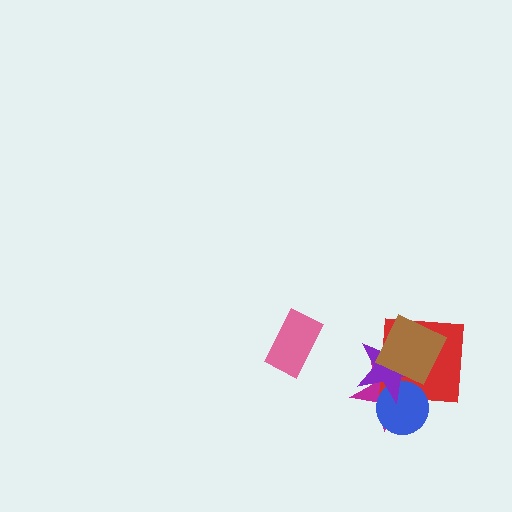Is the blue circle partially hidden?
Yes, it is partially covered by another shape.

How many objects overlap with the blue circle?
3 objects overlap with the blue circle.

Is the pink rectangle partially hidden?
No, no other shape covers it.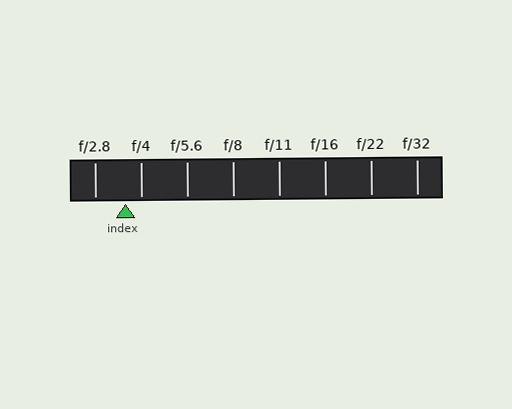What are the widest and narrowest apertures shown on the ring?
The widest aperture shown is f/2.8 and the narrowest is f/32.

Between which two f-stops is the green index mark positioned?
The index mark is between f/2.8 and f/4.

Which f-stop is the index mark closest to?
The index mark is closest to f/4.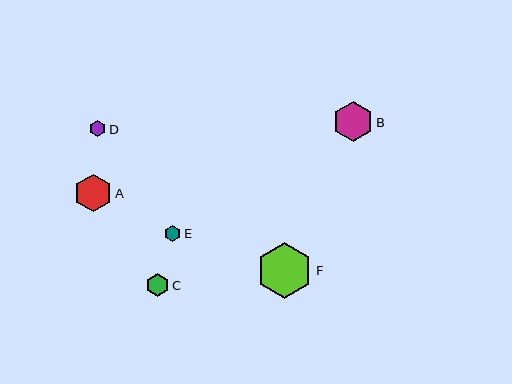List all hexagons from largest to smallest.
From largest to smallest: F, B, A, C, D, E.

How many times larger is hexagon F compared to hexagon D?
Hexagon F is approximately 3.3 times the size of hexagon D.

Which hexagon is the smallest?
Hexagon E is the smallest with a size of approximately 16 pixels.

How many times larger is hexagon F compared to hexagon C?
Hexagon F is approximately 2.5 times the size of hexagon C.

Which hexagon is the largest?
Hexagon F is the largest with a size of approximately 56 pixels.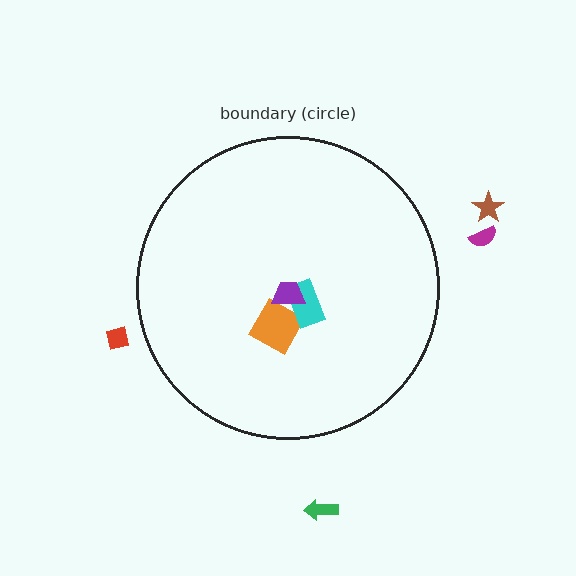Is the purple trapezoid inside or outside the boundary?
Inside.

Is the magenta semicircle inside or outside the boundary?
Outside.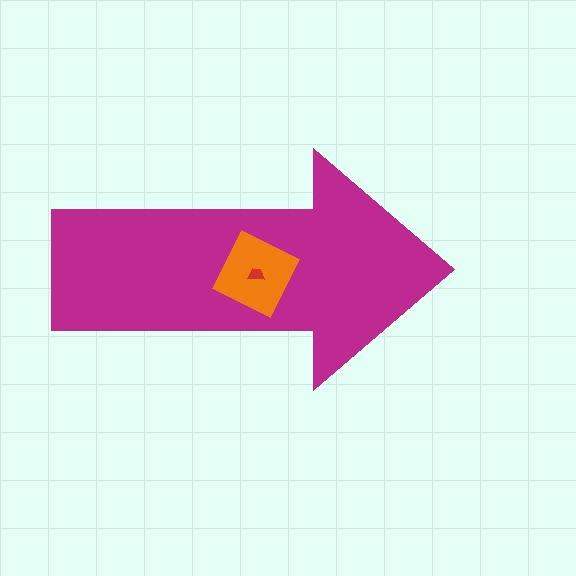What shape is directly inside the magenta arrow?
The orange square.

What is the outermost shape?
The magenta arrow.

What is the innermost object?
The red trapezoid.